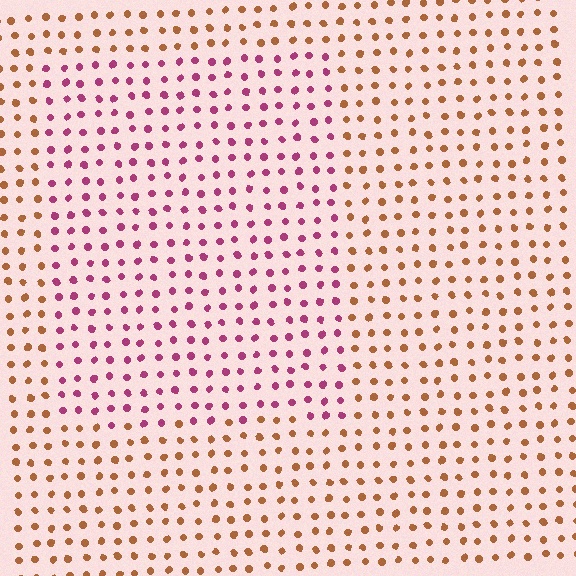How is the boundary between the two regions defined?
The boundary is defined purely by a slight shift in hue (about 58 degrees). Spacing, size, and orientation are identical on both sides.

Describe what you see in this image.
The image is filled with small brown elements in a uniform arrangement. A rectangle-shaped region is visible where the elements are tinted to a slightly different hue, forming a subtle color boundary.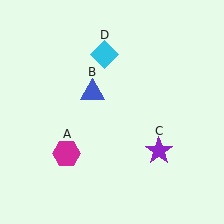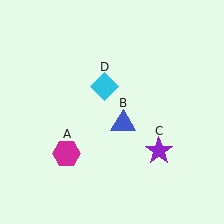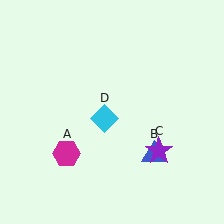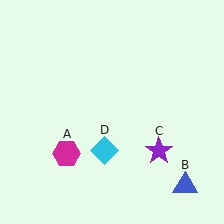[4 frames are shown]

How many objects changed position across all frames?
2 objects changed position: blue triangle (object B), cyan diamond (object D).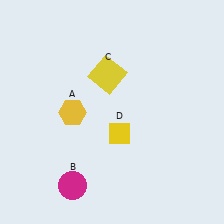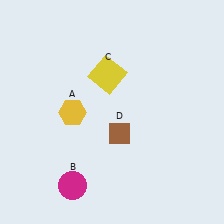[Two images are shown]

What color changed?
The diamond (D) changed from yellow in Image 1 to brown in Image 2.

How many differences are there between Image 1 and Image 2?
There is 1 difference between the two images.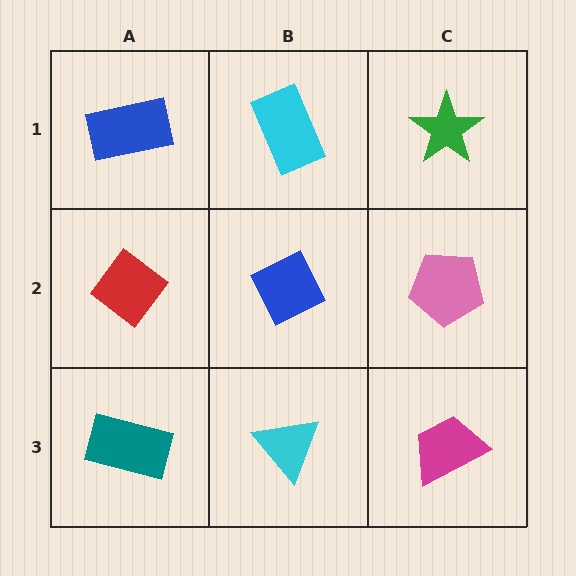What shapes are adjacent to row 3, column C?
A pink pentagon (row 2, column C), a cyan triangle (row 3, column B).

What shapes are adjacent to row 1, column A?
A red diamond (row 2, column A), a cyan rectangle (row 1, column B).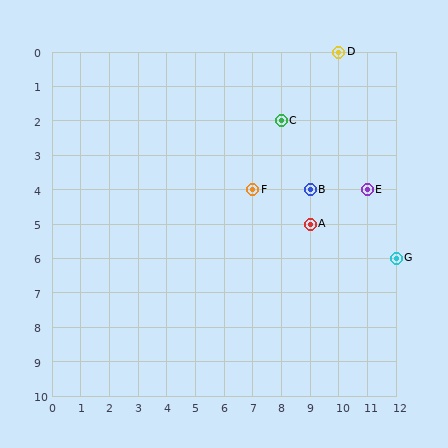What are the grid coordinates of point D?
Point D is at grid coordinates (10, 0).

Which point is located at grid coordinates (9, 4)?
Point B is at (9, 4).